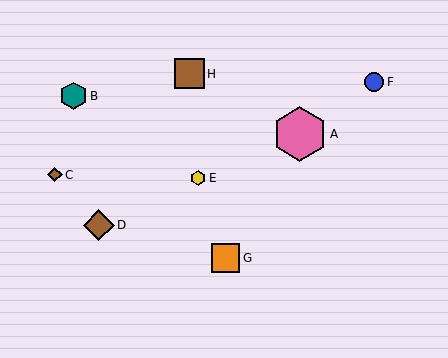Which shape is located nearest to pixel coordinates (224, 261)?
The orange square (labeled G) at (226, 258) is nearest to that location.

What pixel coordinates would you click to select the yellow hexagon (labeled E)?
Click at (198, 178) to select the yellow hexagon E.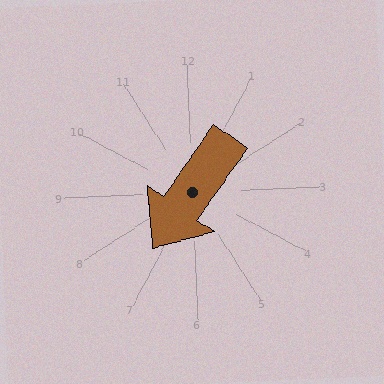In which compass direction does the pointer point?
Southwest.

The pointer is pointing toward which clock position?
Roughly 7 o'clock.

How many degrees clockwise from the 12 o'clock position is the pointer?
Approximately 217 degrees.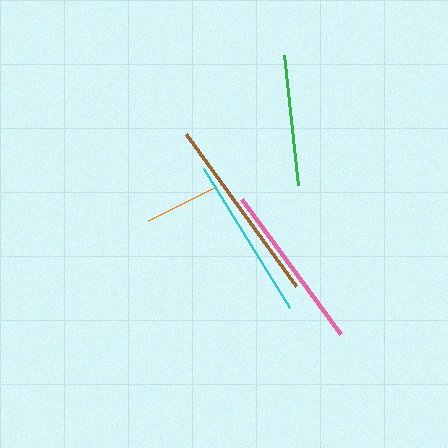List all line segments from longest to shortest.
From longest to shortest: brown, pink, cyan, green, orange.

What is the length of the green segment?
The green segment is approximately 130 pixels long.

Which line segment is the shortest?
The orange line is the shortest at approximately 77 pixels.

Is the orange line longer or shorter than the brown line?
The brown line is longer than the orange line.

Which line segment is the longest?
The brown line is the longest at approximately 188 pixels.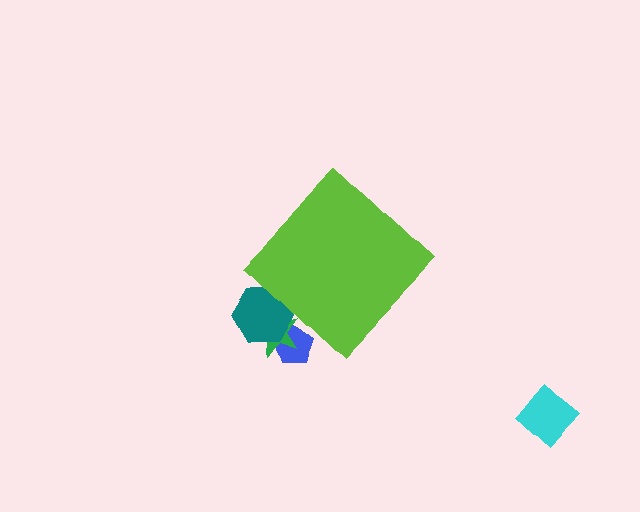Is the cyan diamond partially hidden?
No, the cyan diamond is fully visible.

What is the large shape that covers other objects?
A lime diamond.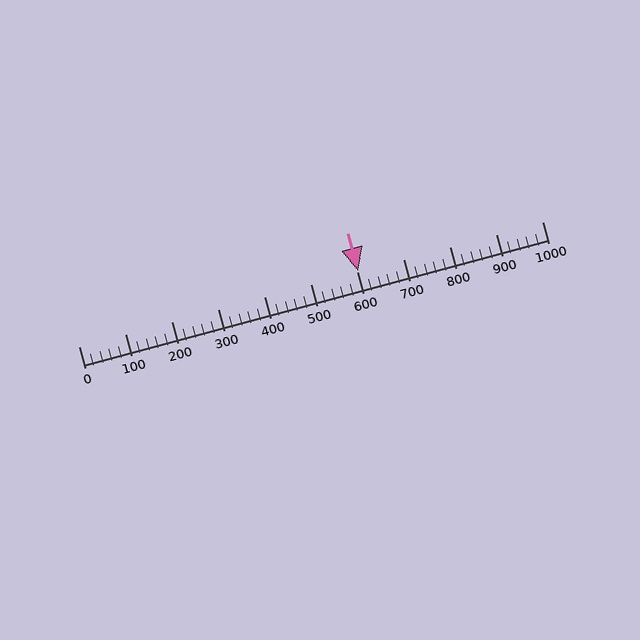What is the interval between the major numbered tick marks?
The major tick marks are spaced 100 units apart.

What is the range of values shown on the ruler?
The ruler shows values from 0 to 1000.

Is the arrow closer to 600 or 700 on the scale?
The arrow is closer to 600.